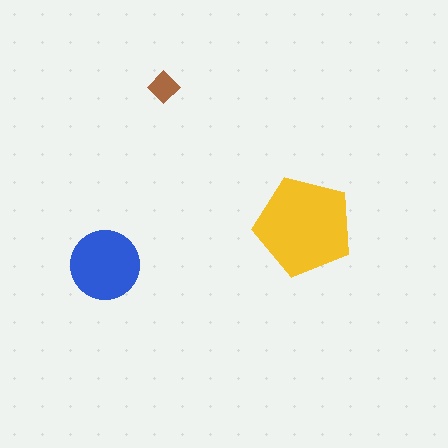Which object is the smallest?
The brown diamond.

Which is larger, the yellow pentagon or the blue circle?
The yellow pentagon.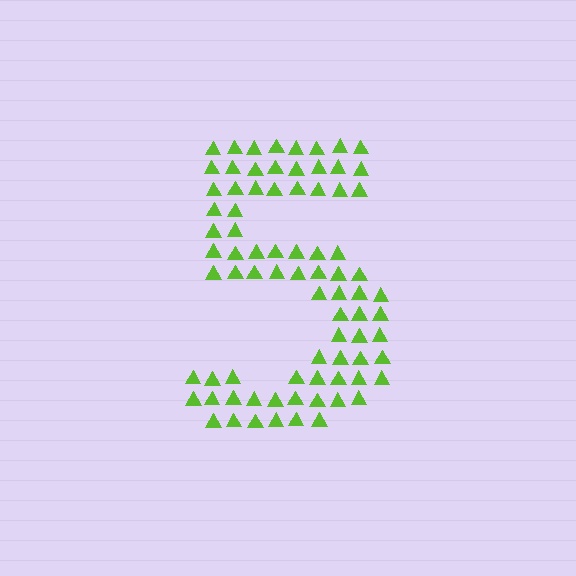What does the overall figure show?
The overall figure shows the digit 5.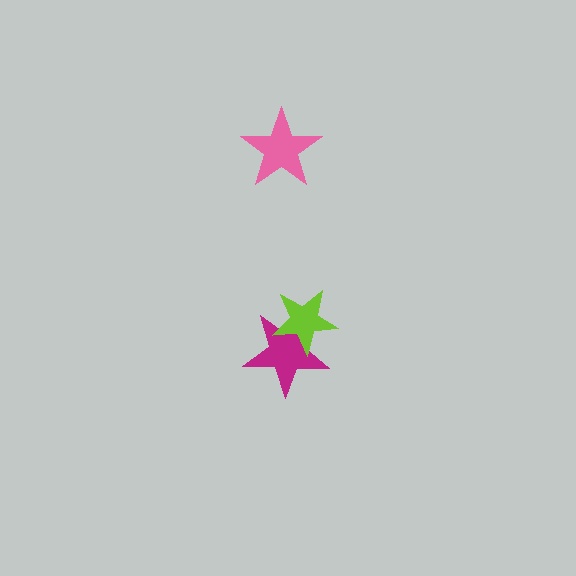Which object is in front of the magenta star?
The lime star is in front of the magenta star.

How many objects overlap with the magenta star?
1 object overlaps with the magenta star.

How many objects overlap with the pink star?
0 objects overlap with the pink star.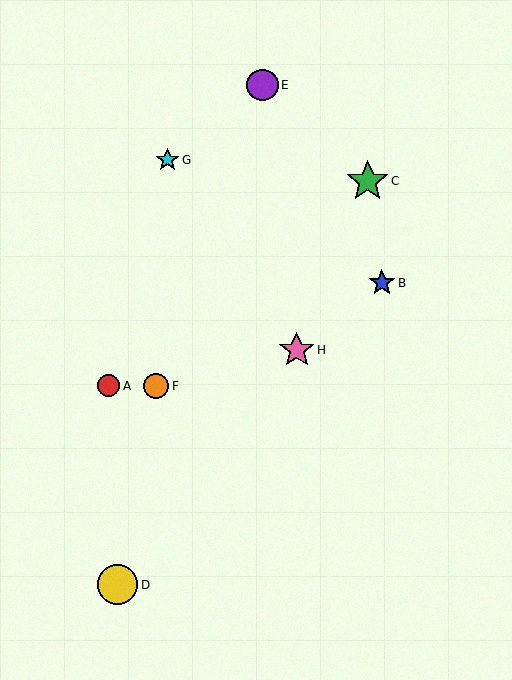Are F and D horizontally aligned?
No, F is at y≈386 and D is at y≈585.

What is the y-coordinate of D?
Object D is at y≈585.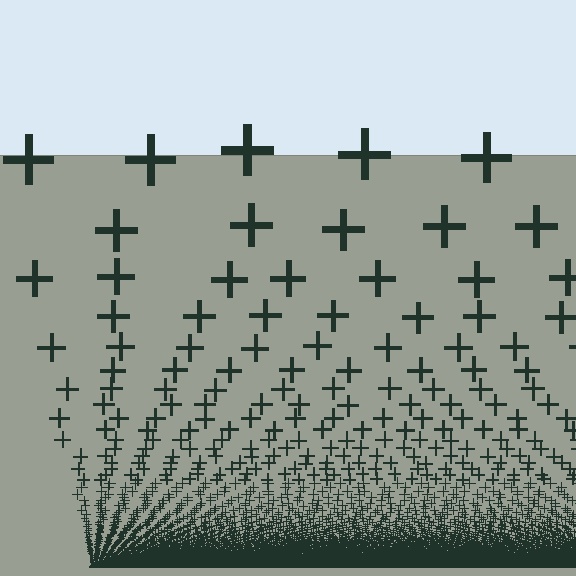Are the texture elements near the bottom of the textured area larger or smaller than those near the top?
Smaller. The gradient is inverted — elements near the bottom are smaller and denser.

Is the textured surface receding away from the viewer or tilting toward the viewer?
The surface appears to tilt toward the viewer. Texture elements get larger and sparser toward the top.